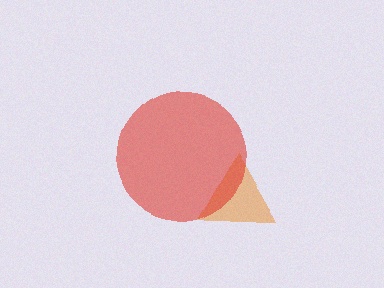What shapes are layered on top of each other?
The layered shapes are: an orange triangle, a red circle.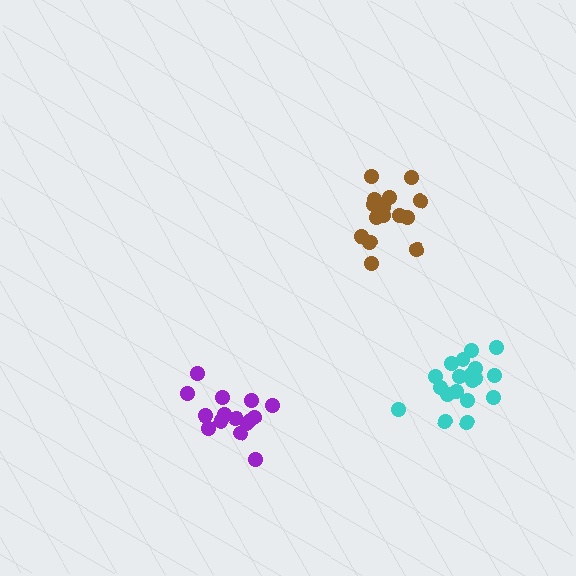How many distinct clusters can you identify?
There are 3 distinct clusters.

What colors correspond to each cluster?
The clusters are colored: brown, purple, cyan.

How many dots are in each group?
Group 1: 17 dots, Group 2: 16 dots, Group 3: 19 dots (52 total).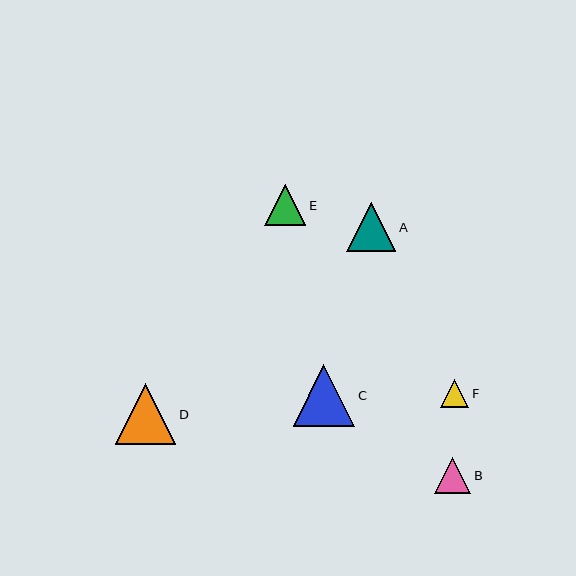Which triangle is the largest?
Triangle C is the largest with a size of approximately 61 pixels.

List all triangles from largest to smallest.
From largest to smallest: C, D, A, E, B, F.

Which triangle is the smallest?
Triangle F is the smallest with a size of approximately 28 pixels.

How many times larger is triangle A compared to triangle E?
Triangle A is approximately 1.2 times the size of triangle E.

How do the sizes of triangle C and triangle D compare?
Triangle C and triangle D are approximately the same size.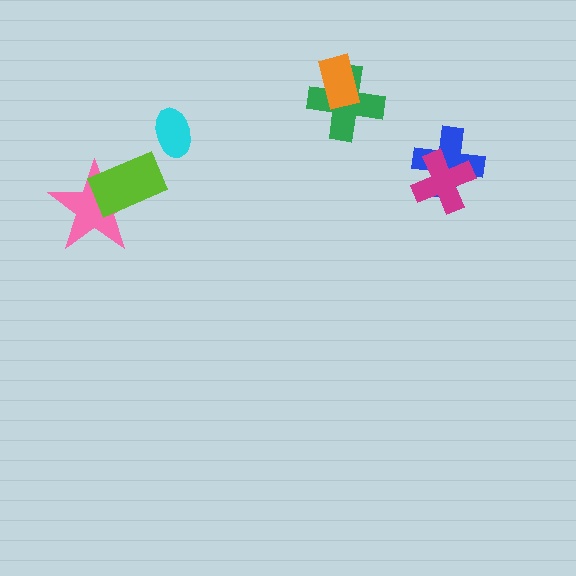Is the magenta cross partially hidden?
No, no other shape covers it.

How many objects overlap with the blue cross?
1 object overlaps with the blue cross.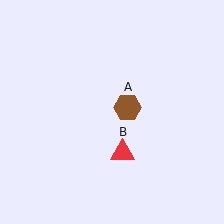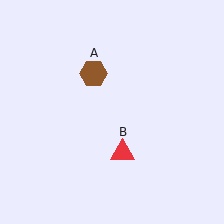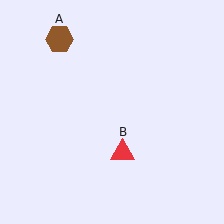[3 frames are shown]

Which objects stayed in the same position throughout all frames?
Red triangle (object B) remained stationary.